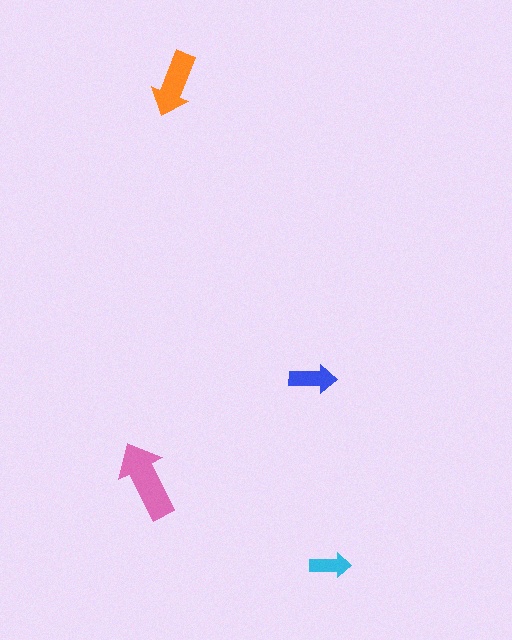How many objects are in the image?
There are 4 objects in the image.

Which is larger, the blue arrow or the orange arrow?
The orange one.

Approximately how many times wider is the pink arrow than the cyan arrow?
About 2 times wider.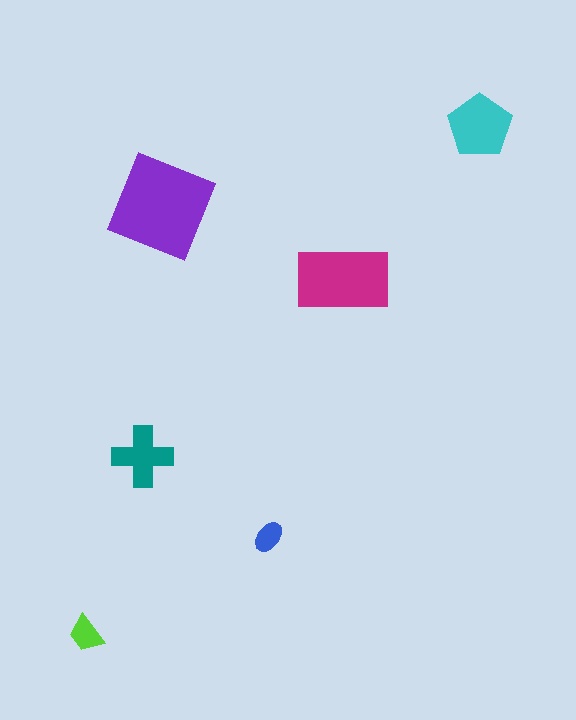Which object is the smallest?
The blue ellipse.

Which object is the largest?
The purple diamond.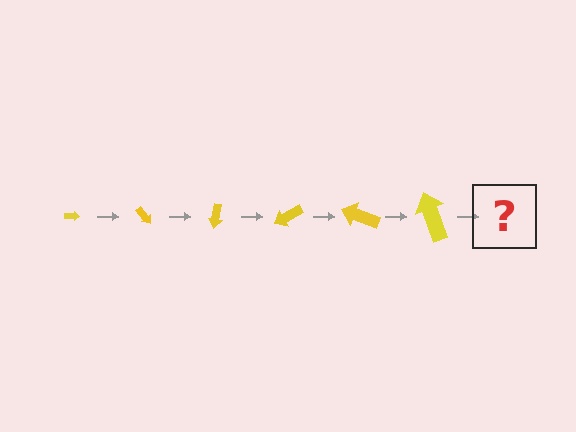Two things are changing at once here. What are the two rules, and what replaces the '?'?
The two rules are that the arrow grows larger each step and it rotates 50 degrees each step. The '?' should be an arrow, larger than the previous one and rotated 300 degrees from the start.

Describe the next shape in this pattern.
It should be an arrow, larger than the previous one and rotated 300 degrees from the start.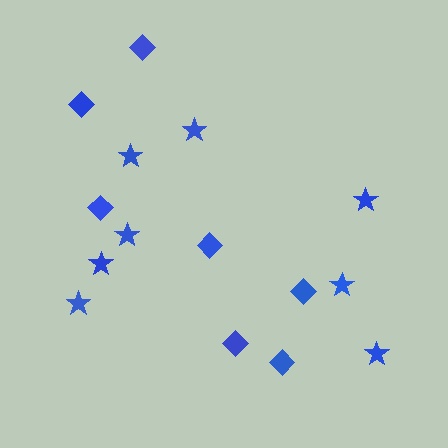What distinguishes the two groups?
There are 2 groups: one group of stars (8) and one group of diamonds (7).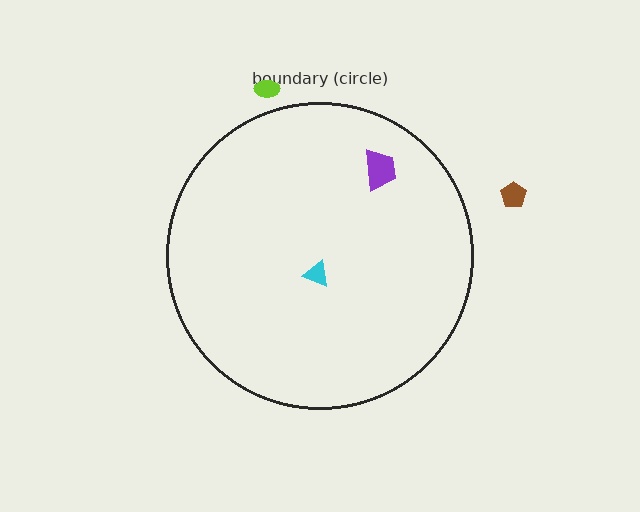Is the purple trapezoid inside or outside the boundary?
Inside.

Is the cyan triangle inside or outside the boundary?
Inside.